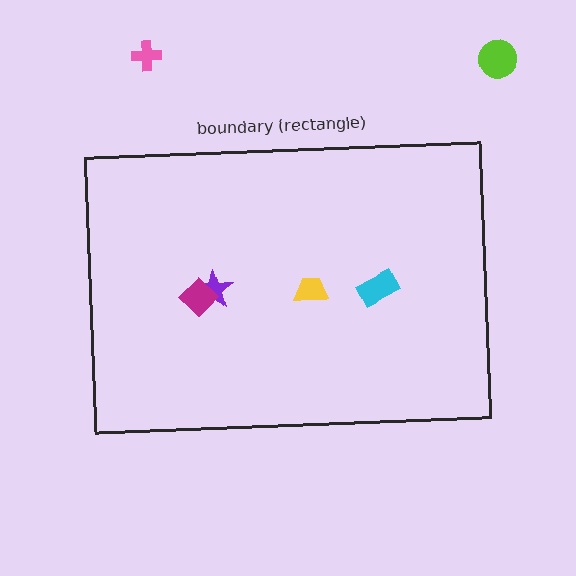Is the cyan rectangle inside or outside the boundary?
Inside.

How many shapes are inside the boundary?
4 inside, 2 outside.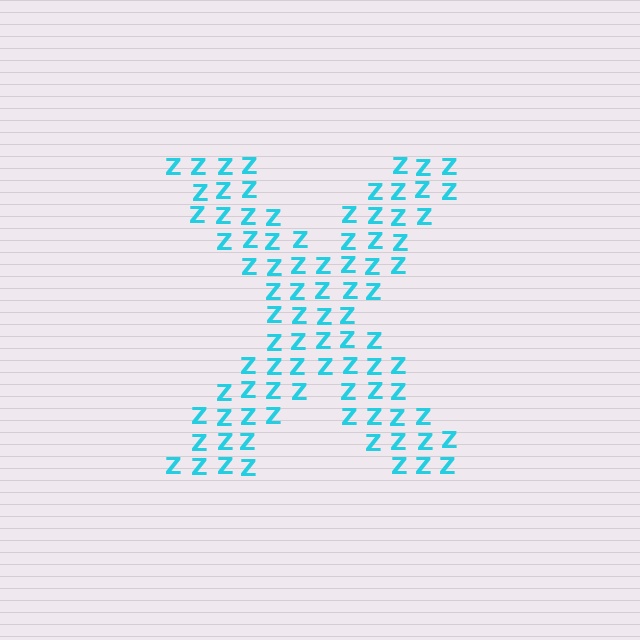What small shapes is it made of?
It is made of small letter Z's.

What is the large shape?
The large shape is the letter X.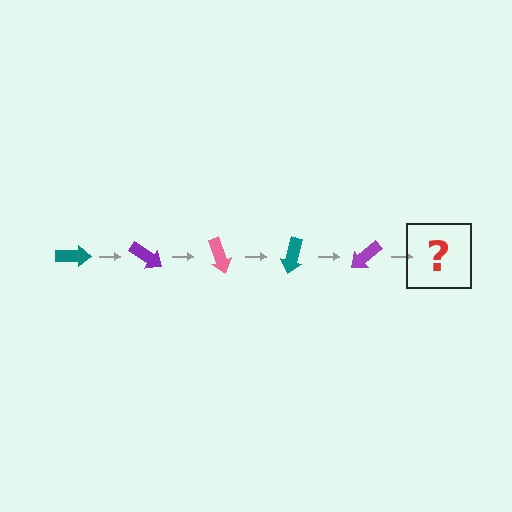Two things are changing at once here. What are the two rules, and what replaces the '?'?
The two rules are that it rotates 35 degrees each step and the color cycles through teal, purple, and pink. The '?' should be a pink arrow, rotated 175 degrees from the start.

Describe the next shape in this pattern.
It should be a pink arrow, rotated 175 degrees from the start.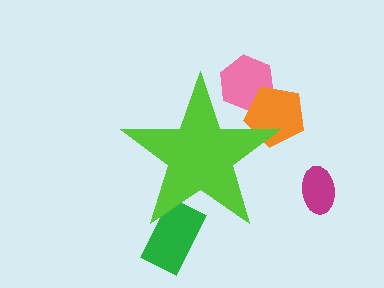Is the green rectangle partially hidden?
Yes, the green rectangle is partially hidden behind the lime star.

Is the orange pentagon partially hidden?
Yes, the orange pentagon is partially hidden behind the lime star.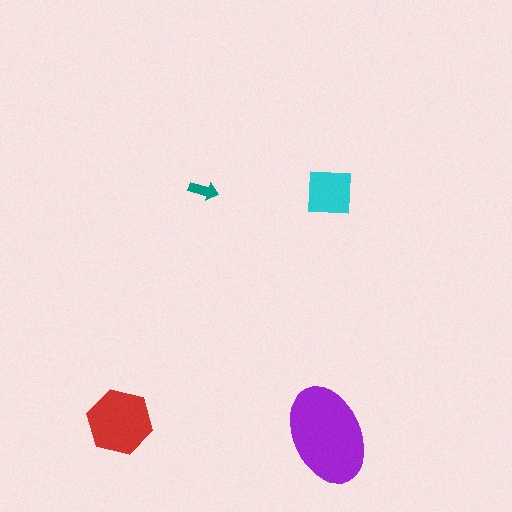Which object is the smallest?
The teal arrow.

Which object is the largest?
The purple ellipse.